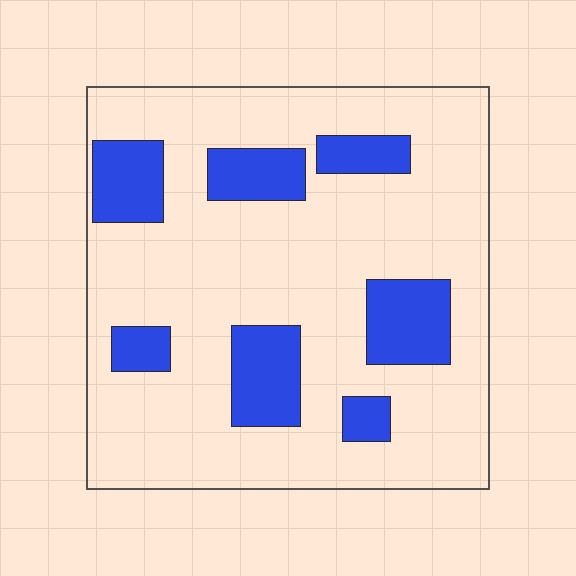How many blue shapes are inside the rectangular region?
7.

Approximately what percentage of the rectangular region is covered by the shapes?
Approximately 20%.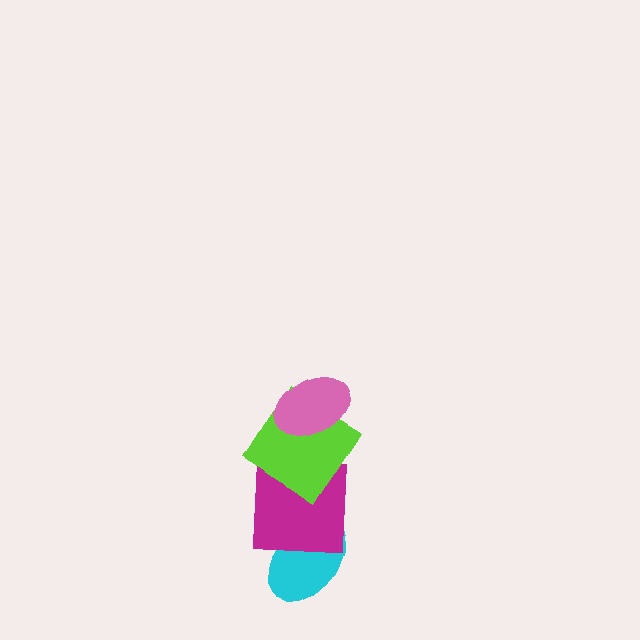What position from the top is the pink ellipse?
The pink ellipse is 1st from the top.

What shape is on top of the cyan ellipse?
The magenta square is on top of the cyan ellipse.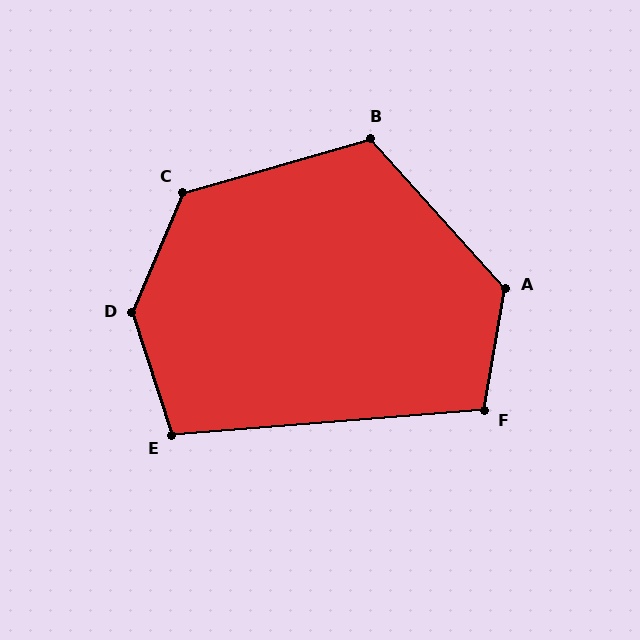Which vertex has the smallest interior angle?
E, at approximately 103 degrees.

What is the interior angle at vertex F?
Approximately 104 degrees (obtuse).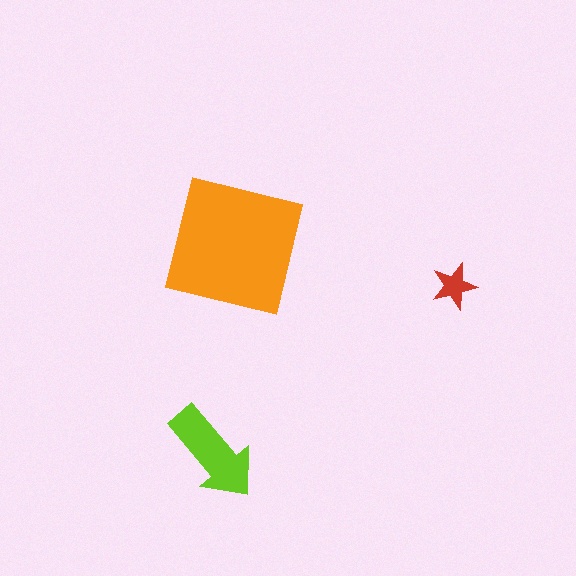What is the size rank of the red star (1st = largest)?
3rd.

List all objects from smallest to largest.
The red star, the lime arrow, the orange square.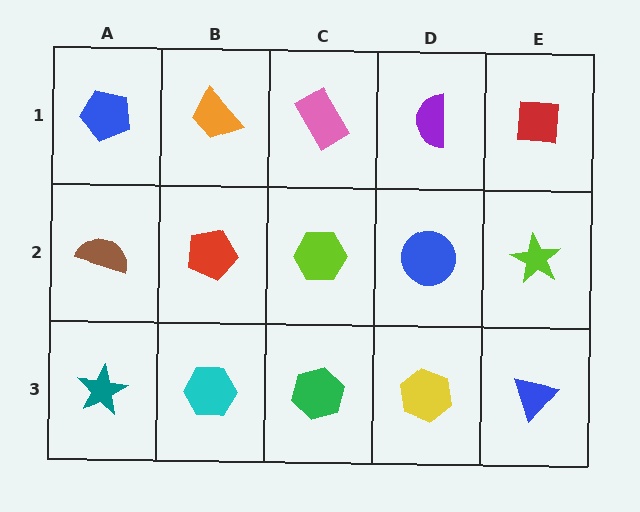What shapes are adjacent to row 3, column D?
A blue circle (row 2, column D), a green hexagon (row 3, column C), a blue triangle (row 3, column E).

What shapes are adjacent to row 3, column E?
A lime star (row 2, column E), a yellow hexagon (row 3, column D).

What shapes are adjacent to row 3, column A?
A brown semicircle (row 2, column A), a cyan hexagon (row 3, column B).